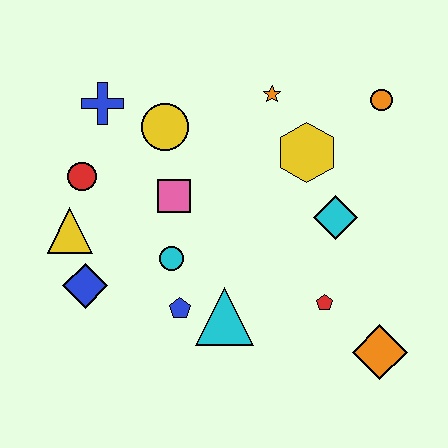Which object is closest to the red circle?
The yellow triangle is closest to the red circle.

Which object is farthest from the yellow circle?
The orange diamond is farthest from the yellow circle.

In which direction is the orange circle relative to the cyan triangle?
The orange circle is above the cyan triangle.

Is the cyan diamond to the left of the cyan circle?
No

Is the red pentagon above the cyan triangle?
Yes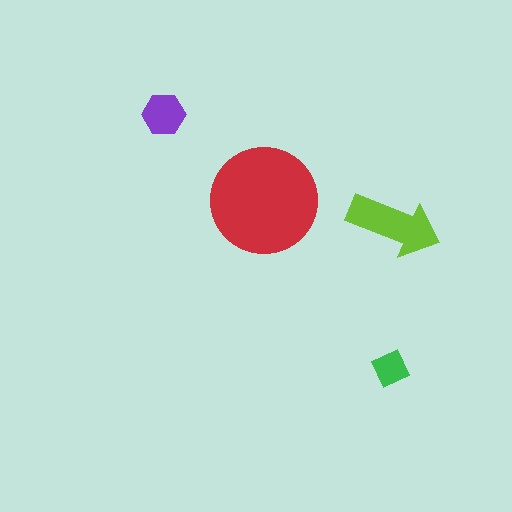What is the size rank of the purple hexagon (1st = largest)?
3rd.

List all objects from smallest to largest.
The green diamond, the purple hexagon, the lime arrow, the red circle.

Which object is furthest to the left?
The purple hexagon is leftmost.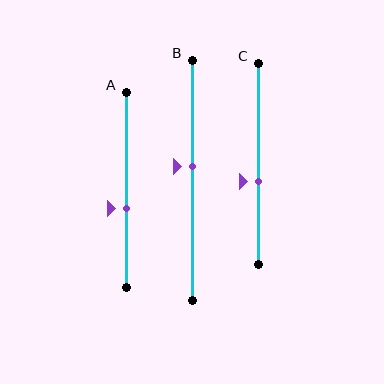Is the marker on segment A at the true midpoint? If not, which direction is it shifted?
No, the marker on segment A is shifted downward by about 9% of the segment length.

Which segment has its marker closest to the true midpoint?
Segment B has its marker closest to the true midpoint.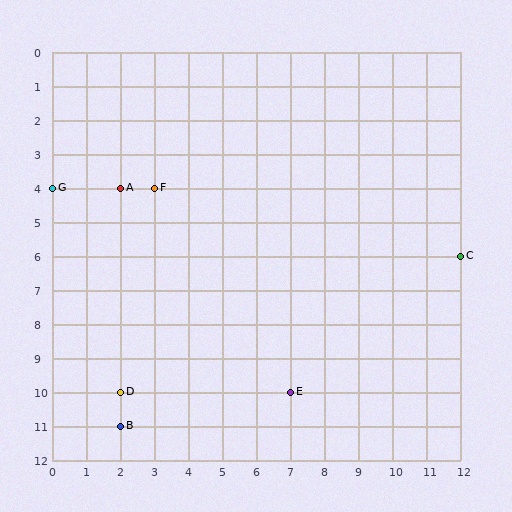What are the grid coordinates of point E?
Point E is at grid coordinates (7, 10).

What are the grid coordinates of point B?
Point B is at grid coordinates (2, 11).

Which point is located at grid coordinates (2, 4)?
Point A is at (2, 4).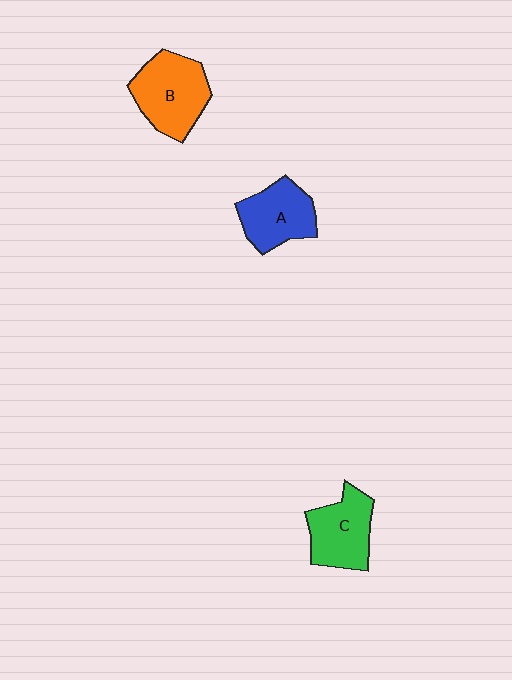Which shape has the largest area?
Shape B (orange).